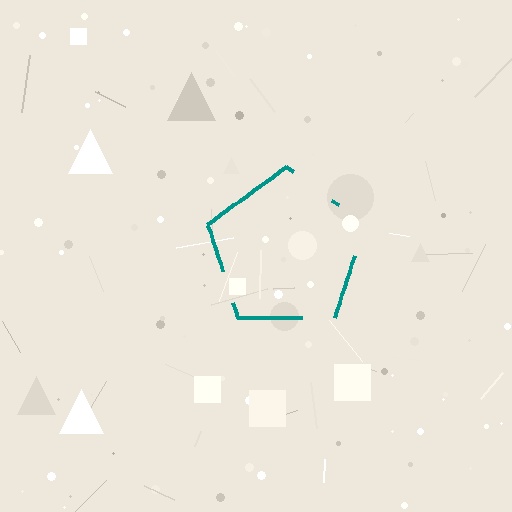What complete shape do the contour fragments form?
The contour fragments form a pentagon.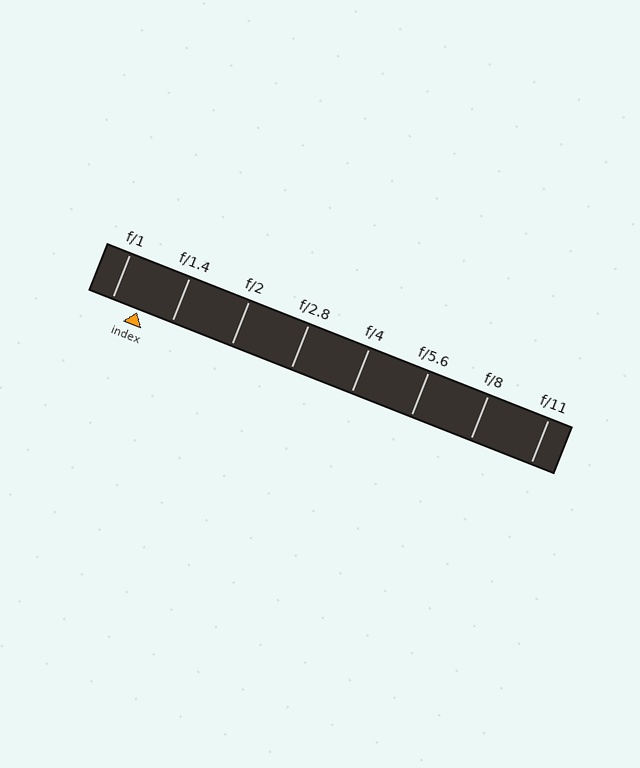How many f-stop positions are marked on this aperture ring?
There are 8 f-stop positions marked.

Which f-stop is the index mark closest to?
The index mark is closest to f/1.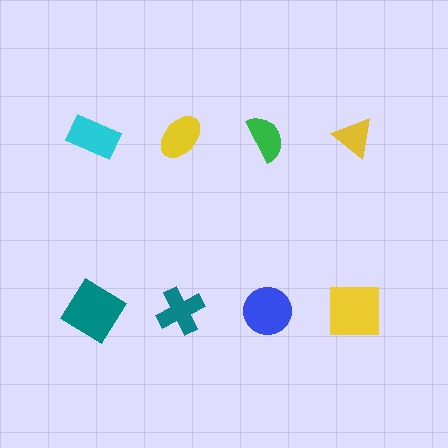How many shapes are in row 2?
4 shapes.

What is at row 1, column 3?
A green semicircle.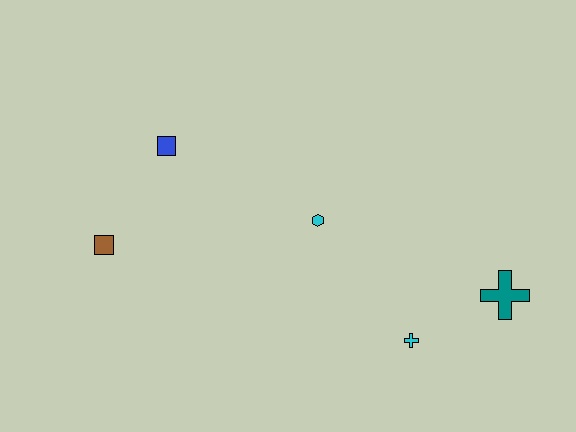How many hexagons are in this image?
There is 1 hexagon.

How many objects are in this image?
There are 5 objects.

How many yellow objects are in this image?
There are no yellow objects.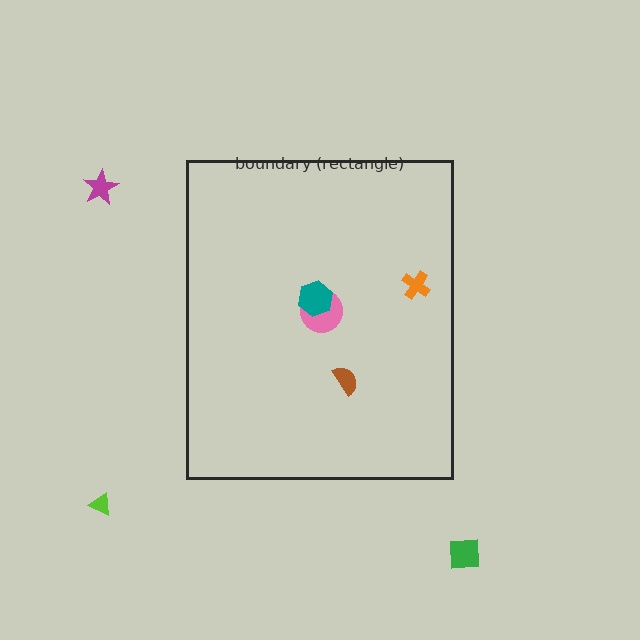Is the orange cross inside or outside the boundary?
Inside.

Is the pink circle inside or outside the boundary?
Inside.